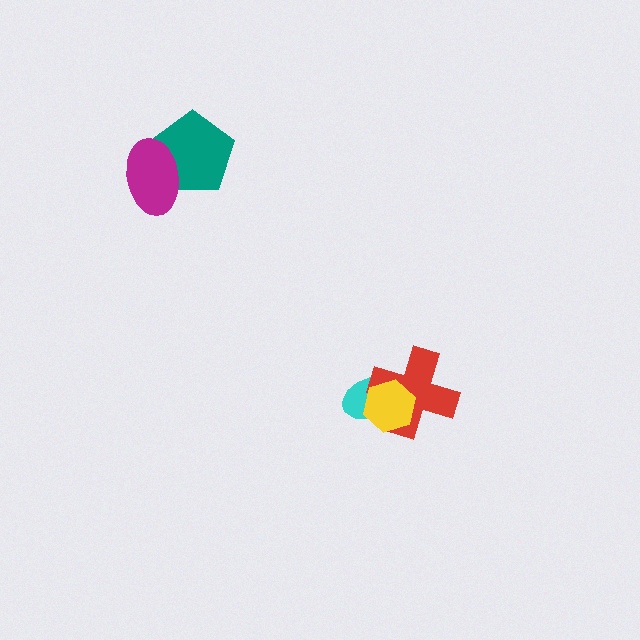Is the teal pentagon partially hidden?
Yes, it is partially covered by another shape.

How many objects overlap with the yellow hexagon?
2 objects overlap with the yellow hexagon.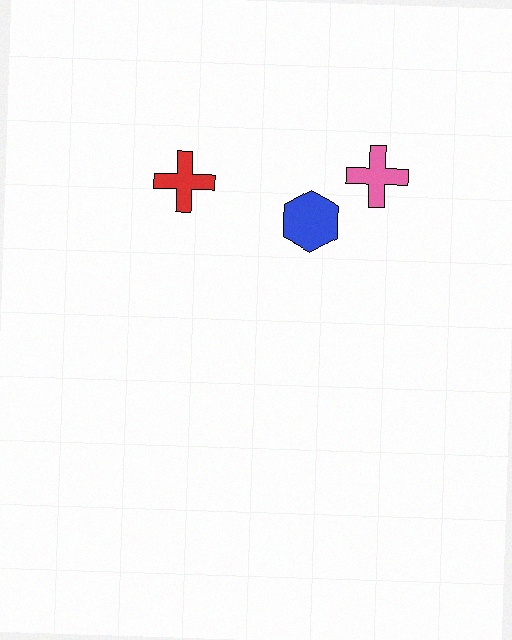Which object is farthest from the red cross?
The pink cross is farthest from the red cross.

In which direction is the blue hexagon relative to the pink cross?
The blue hexagon is to the left of the pink cross.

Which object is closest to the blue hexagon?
The pink cross is closest to the blue hexagon.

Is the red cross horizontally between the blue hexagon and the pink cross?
No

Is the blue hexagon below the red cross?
Yes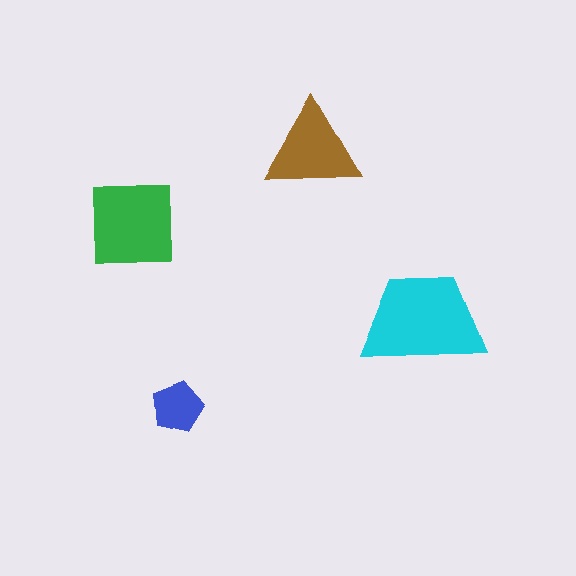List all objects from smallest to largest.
The blue pentagon, the brown triangle, the green square, the cyan trapezoid.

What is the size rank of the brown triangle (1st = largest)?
3rd.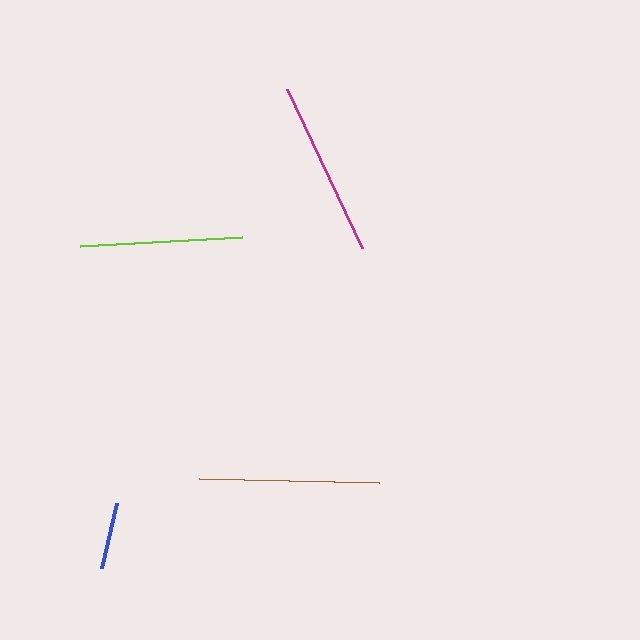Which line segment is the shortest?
The blue line is the shortest at approximately 66 pixels.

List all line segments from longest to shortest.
From longest to shortest: brown, magenta, lime, blue.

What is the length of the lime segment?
The lime segment is approximately 162 pixels long.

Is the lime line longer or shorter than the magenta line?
The magenta line is longer than the lime line.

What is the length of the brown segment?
The brown segment is approximately 180 pixels long.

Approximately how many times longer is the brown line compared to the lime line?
The brown line is approximately 1.1 times the length of the lime line.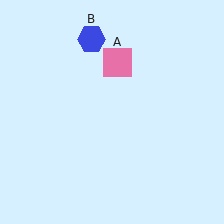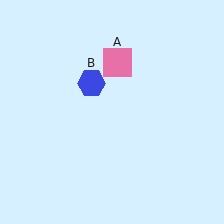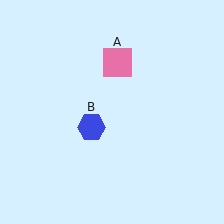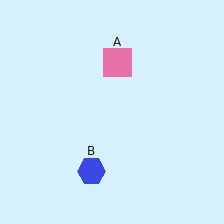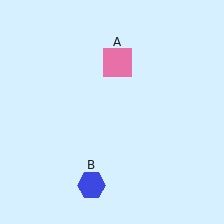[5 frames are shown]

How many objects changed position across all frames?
1 object changed position: blue hexagon (object B).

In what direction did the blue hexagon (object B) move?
The blue hexagon (object B) moved down.